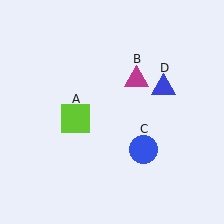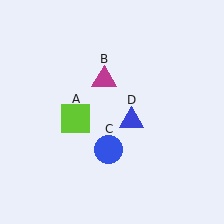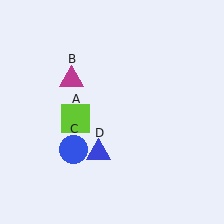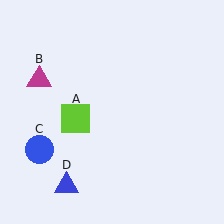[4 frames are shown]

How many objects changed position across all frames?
3 objects changed position: magenta triangle (object B), blue circle (object C), blue triangle (object D).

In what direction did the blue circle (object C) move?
The blue circle (object C) moved left.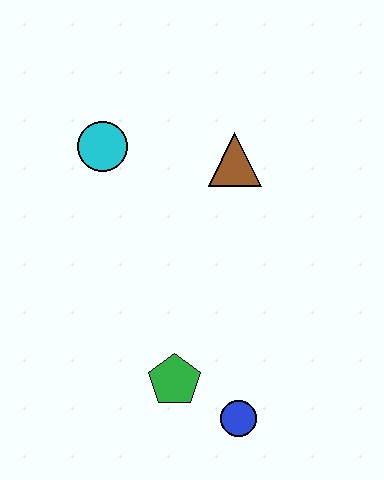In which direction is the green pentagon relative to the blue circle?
The green pentagon is to the left of the blue circle.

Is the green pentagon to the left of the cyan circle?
No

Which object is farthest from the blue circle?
The cyan circle is farthest from the blue circle.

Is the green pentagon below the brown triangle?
Yes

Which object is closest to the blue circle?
The green pentagon is closest to the blue circle.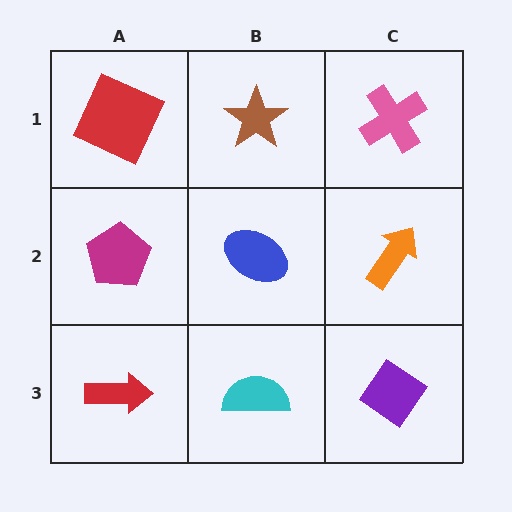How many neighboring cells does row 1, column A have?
2.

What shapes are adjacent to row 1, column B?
A blue ellipse (row 2, column B), a red square (row 1, column A), a pink cross (row 1, column C).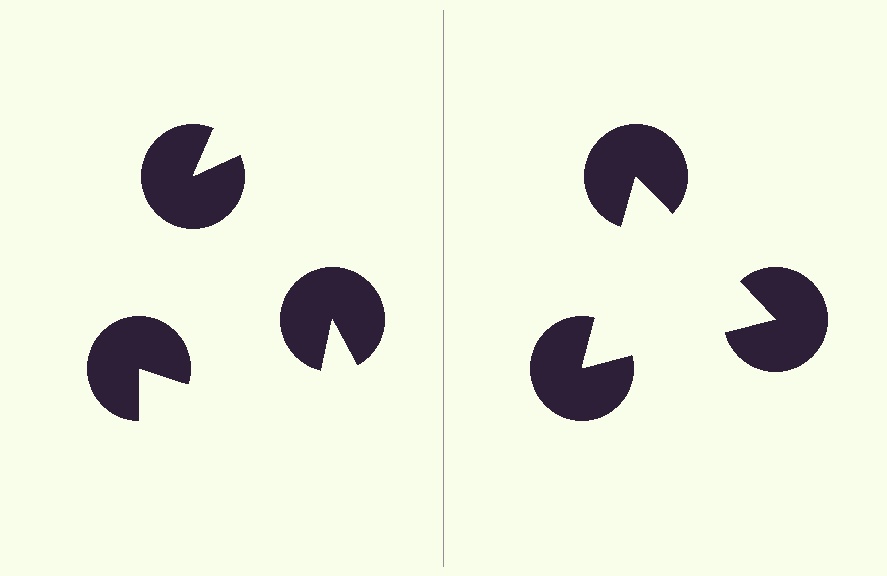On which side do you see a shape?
An illusory triangle appears on the right side. On the left side the wedge cuts are rotated, so no coherent shape forms.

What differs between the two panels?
The pac-man discs are positioned identically on both sides; only the wedge orientations differ. On the right they align to a triangle; on the left they are misaligned.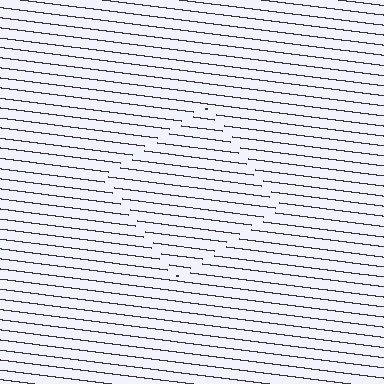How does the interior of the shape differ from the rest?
The interior of the shape contains the same grating, shifted by half a period — the contour is defined by the phase discontinuity where line-ends from the inner and outer gratings abut.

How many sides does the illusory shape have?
4 sides — the line-ends trace a square.